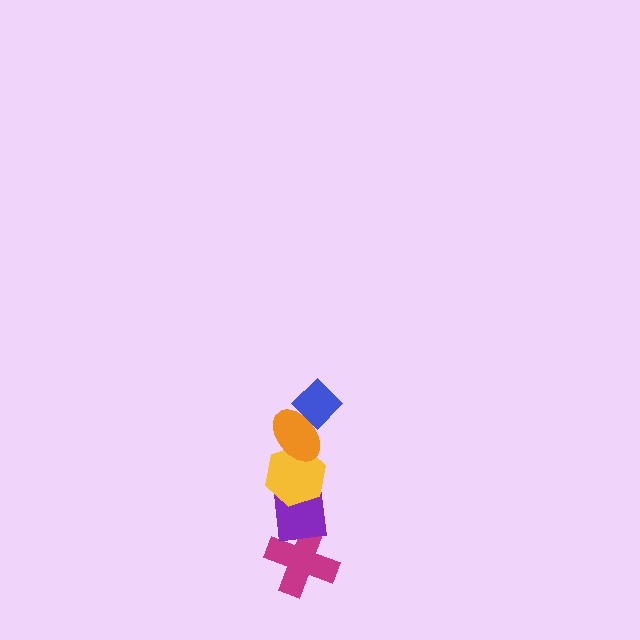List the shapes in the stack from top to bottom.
From top to bottom: the blue diamond, the orange ellipse, the yellow hexagon, the purple square, the magenta cross.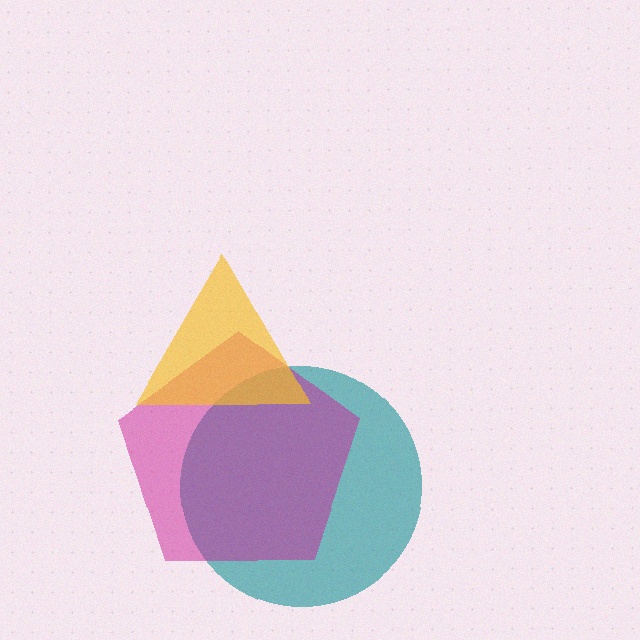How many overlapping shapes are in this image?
There are 3 overlapping shapes in the image.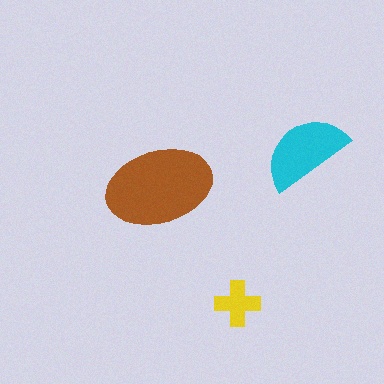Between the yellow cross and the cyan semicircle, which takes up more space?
The cyan semicircle.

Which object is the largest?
The brown ellipse.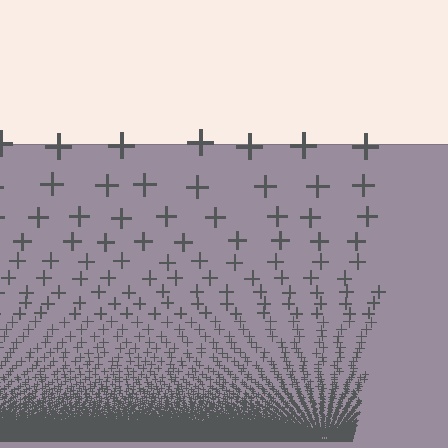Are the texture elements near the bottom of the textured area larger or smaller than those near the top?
Smaller. The gradient is inverted — elements near the bottom are smaller and denser.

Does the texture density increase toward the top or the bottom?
Density increases toward the bottom.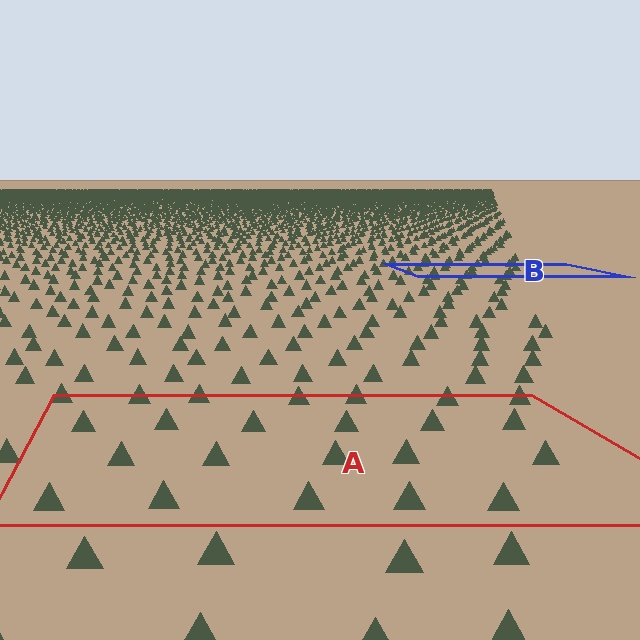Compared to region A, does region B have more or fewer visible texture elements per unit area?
Region B has more texture elements per unit area — they are packed more densely because it is farther away.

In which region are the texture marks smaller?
The texture marks are smaller in region B, because it is farther away.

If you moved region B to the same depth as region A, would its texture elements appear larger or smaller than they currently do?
They would appear larger. At a closer depth, the same texture elements are projected at a bigger on-screen size.